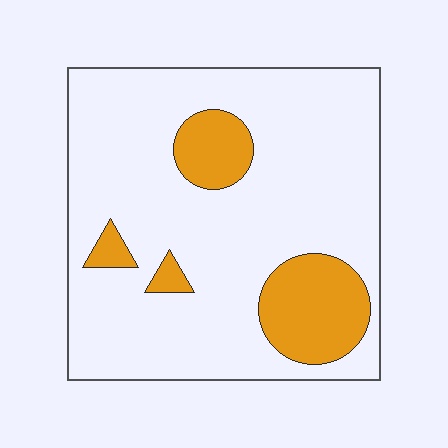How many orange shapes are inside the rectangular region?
4.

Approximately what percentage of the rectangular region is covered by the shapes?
Approximately 20%.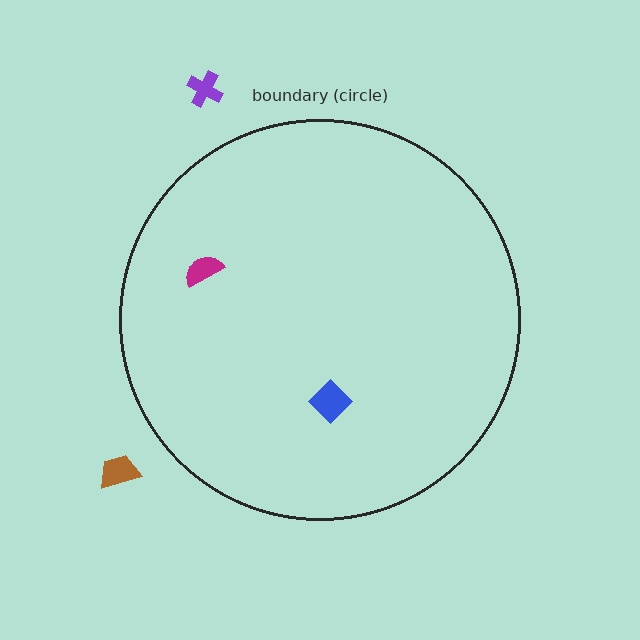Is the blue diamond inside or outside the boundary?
Inside.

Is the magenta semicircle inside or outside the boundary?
Inside.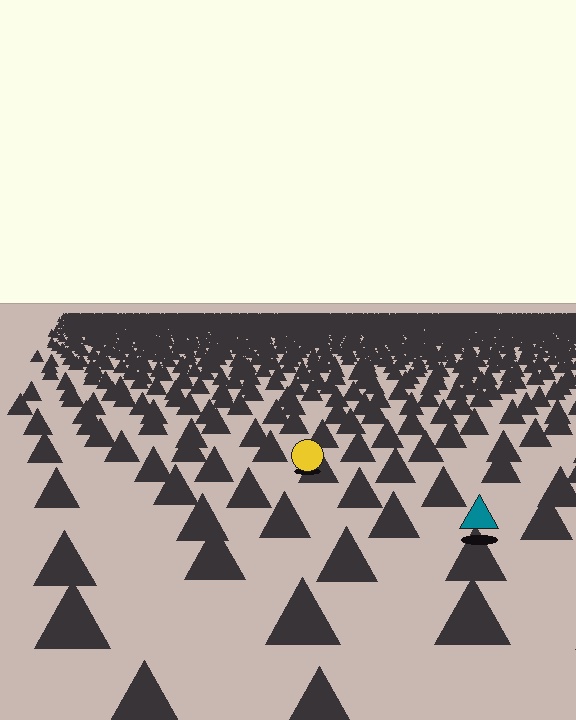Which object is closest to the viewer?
The teal triangle is closest. The texture marks near it are larger and more spread out.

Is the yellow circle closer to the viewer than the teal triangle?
No. The teal triangle is closer — you can tell from the texture gradient: the ground texture is coarser near it.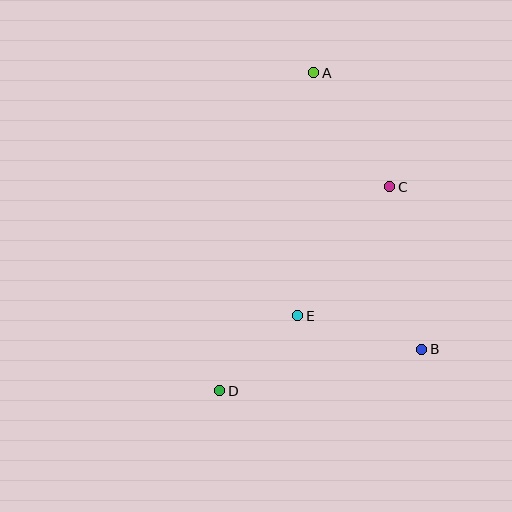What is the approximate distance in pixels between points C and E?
The distance between C and E is approximately 158 pixels.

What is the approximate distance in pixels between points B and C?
The distance between B and C is approximately 165 pixels.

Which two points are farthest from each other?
Points A and D are farthest from each other.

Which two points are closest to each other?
Points D and E are closest to each other.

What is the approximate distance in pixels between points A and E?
The distance between A and E is approximately 243 pixels.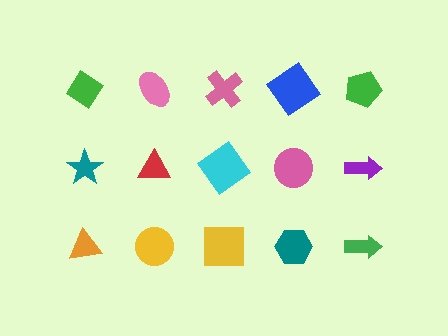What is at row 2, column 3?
A cyan diamond.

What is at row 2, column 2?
A red triangle.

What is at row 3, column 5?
A green arrow.